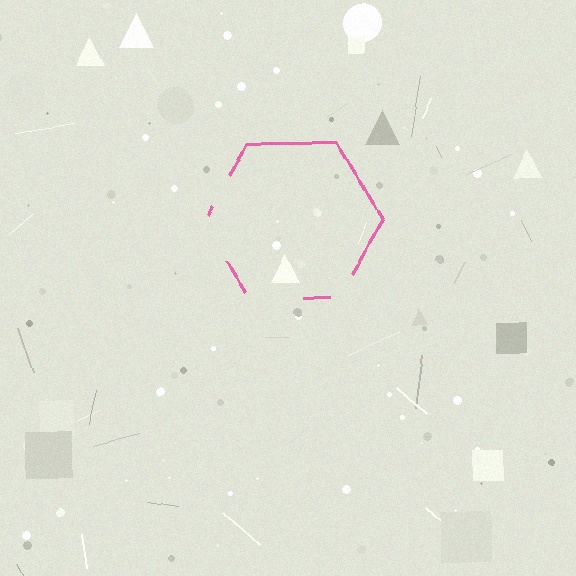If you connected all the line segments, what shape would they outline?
They would outline a hexagon.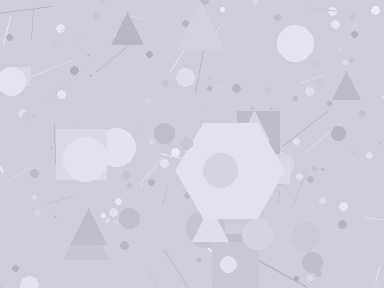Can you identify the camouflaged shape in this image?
The camouflaged shape is a hexagon.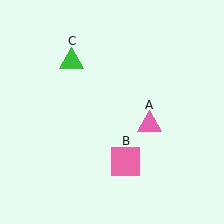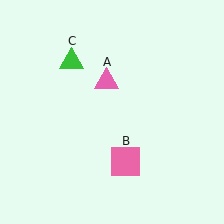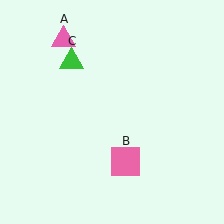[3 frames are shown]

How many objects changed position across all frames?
1 object changed position: pink triangle (object A).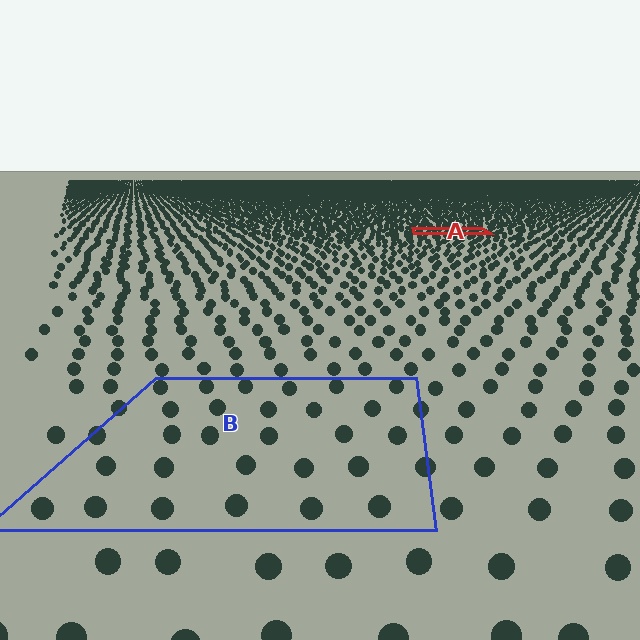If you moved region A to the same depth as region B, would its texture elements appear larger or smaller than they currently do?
They would appear larger. At a closer depth, the same texture elements are projected at a bigger on-screen size.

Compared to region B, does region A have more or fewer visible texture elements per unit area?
Region A has more texture elements per unit area — they are packed more densely because it is farther away.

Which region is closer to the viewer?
Region B is closer. The texture elements there are larger and more spread out.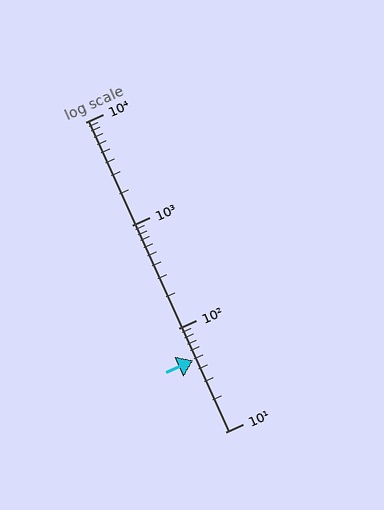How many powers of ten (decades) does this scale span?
The scale spans 3 decades, from 10 to 10000.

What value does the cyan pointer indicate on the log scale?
The pointer indicates approximately 49.